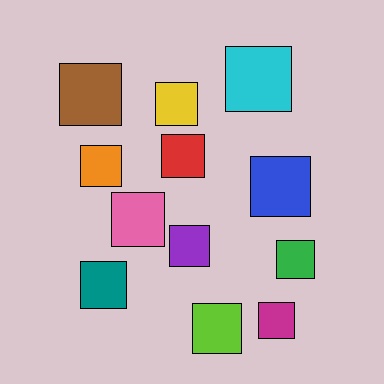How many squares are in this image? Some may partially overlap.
There are 12 squares.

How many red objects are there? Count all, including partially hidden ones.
There is 1 red object.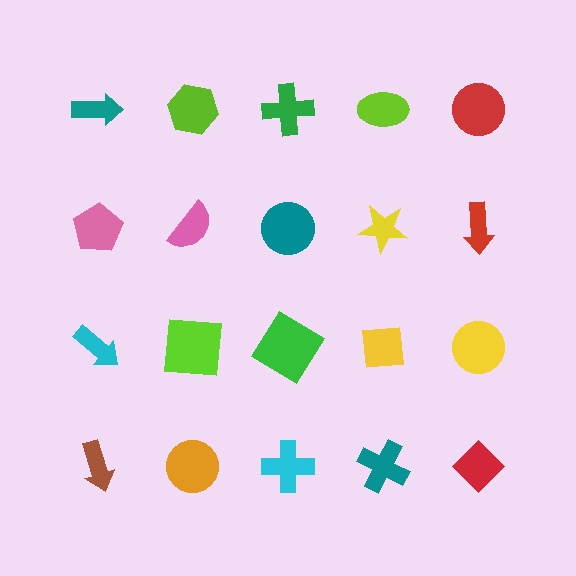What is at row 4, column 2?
An orange circle.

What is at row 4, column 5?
A red diamond.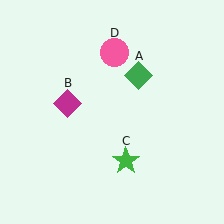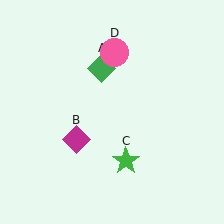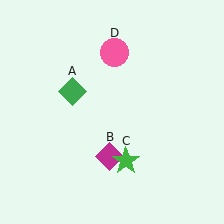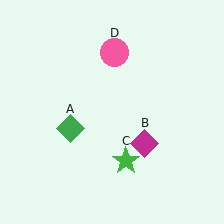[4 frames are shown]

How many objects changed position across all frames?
2 objects changed position: green diamond (object A), magenta diamond (object B).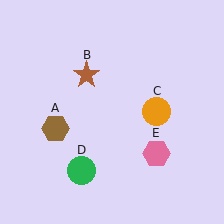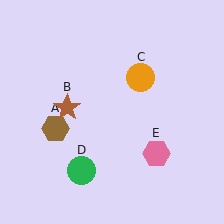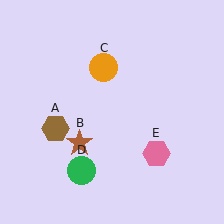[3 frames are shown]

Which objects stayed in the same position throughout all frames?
Brown hexagon (object A) and green circle (object D) and pink hexagon (object E) remained stationary.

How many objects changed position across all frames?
2 objects changed position: brown star (object B), orange circle (object C).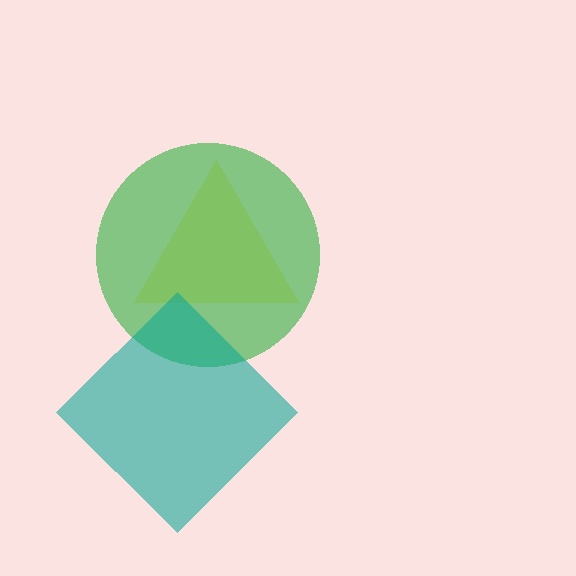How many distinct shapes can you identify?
There are 3 distinct shapes: a yellow triangle, a green circle, a teal diamond.